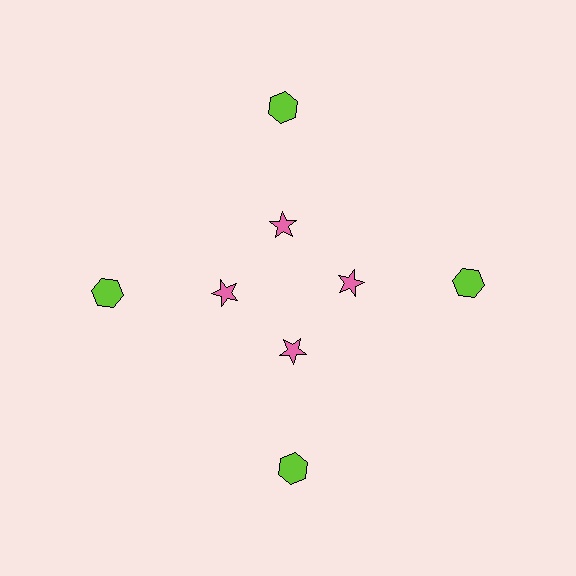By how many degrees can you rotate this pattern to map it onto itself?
The pattern maps onto itself every 90 degrees of rotation.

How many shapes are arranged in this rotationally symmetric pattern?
There are 8 shapes, arranged in 4 groups of 2.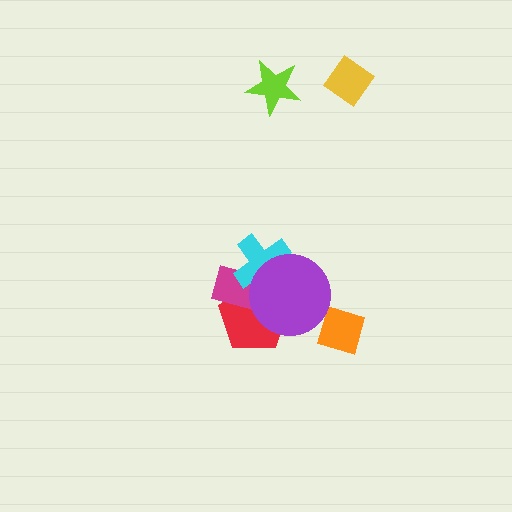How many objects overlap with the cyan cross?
3 objects overlap with the cyan cross.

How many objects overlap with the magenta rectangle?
3 objects overlap with the magenta rectangle.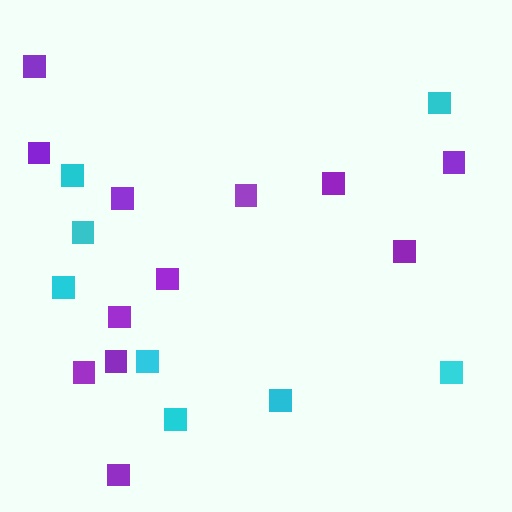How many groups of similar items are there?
There are 2 groups: one group of cyan squares (8) and one group of purple squares (12).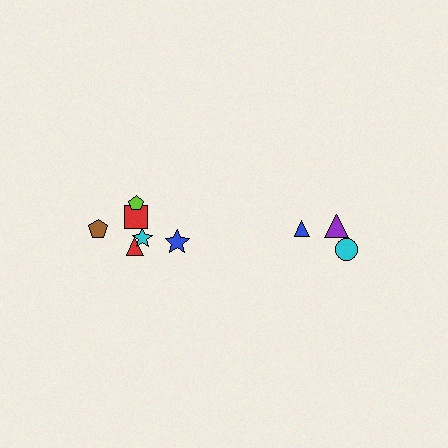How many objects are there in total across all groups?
There are 9 objects.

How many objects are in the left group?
There are 6 objects.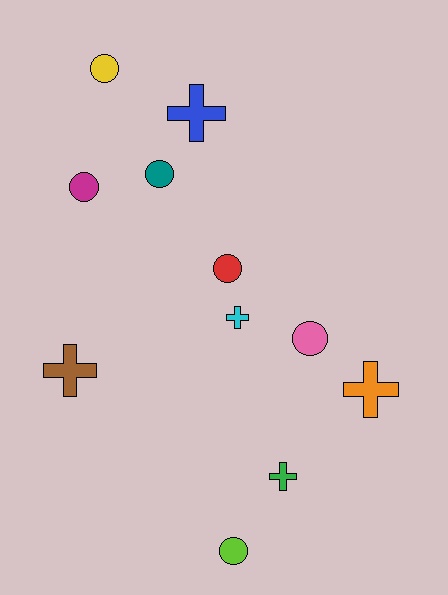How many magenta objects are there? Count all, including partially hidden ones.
There is 1 magenta object.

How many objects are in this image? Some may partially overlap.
There are 11 objects.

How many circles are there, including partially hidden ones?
There are 6 circles.